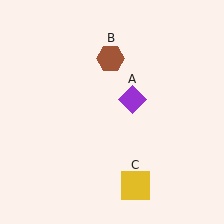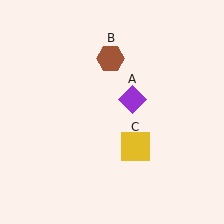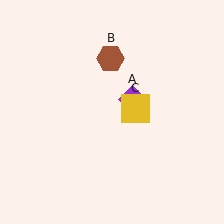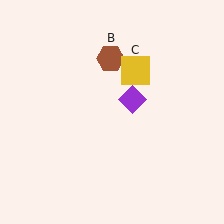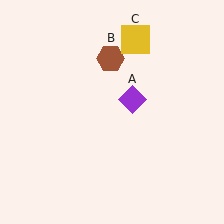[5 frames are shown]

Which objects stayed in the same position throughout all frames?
Purple diamond (object A) and brown hexagon (object B) remained stationary.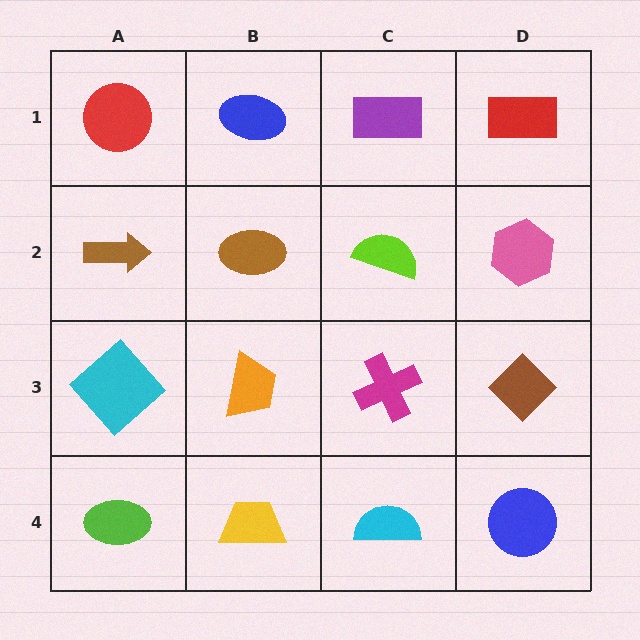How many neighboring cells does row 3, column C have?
4.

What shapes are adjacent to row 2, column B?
A blue ellipse (row 1, column B), an orange trapezoid (row 3, column B), a brown arrow (row 2, column A), a lime semicircle (row 2, column C).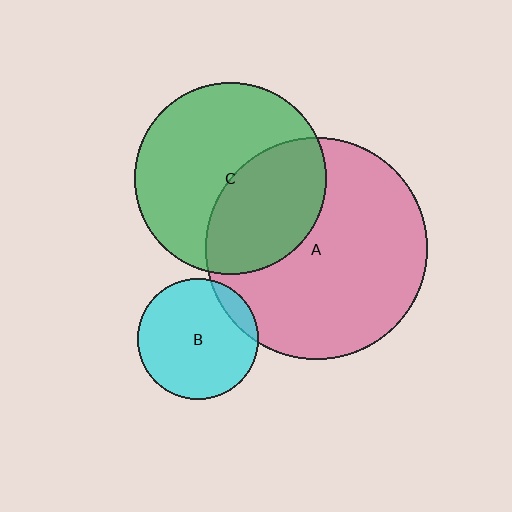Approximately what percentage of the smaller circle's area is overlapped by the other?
Approximately 40%.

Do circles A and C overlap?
Yes.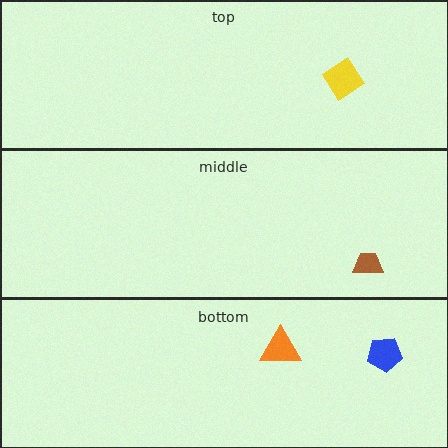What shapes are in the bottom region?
The blue pentagon, the orange triangle.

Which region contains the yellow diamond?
The top region.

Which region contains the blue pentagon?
The bottom region.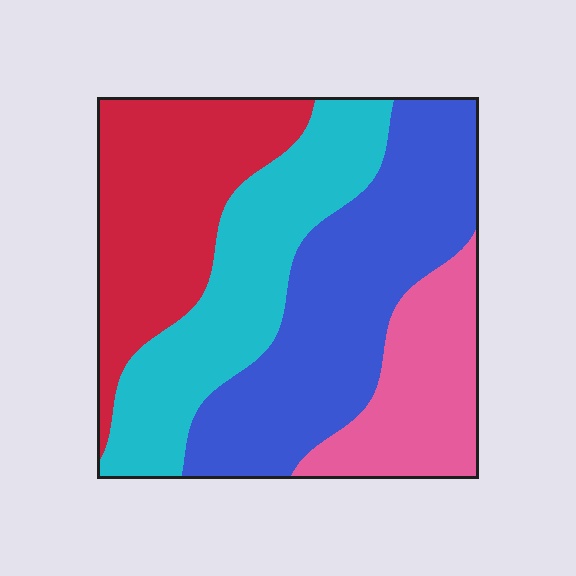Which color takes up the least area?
Pink, at roughly 15%.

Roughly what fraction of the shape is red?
Red takes up about one quarter (1/4) of the shape.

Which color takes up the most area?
Blue, at roughly 35%.